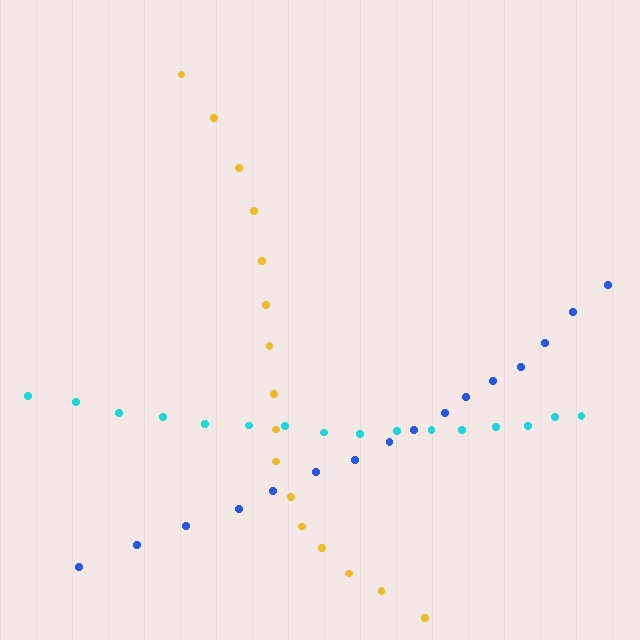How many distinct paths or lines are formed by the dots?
There are 3 distinct paths.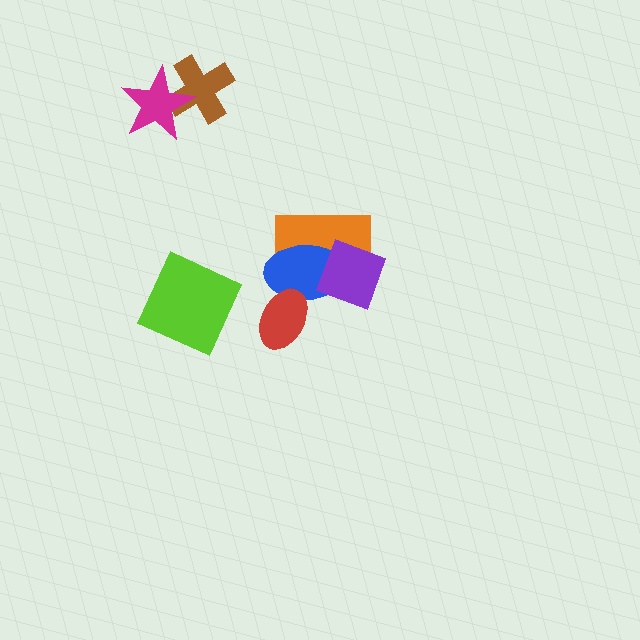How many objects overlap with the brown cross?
1 object overlaps with the brown cross.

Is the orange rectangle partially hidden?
Yes, it is partially covered by another shape.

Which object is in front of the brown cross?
The magenta star is in front of the brown cross.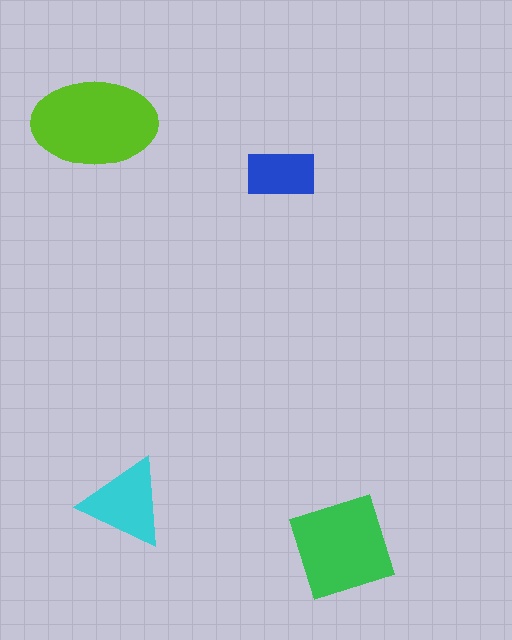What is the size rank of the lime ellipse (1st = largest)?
1st.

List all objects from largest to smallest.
The lime ellipse, the green square, the cyan triangle, the blue rectangle.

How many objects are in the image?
There are 4 objects in the image.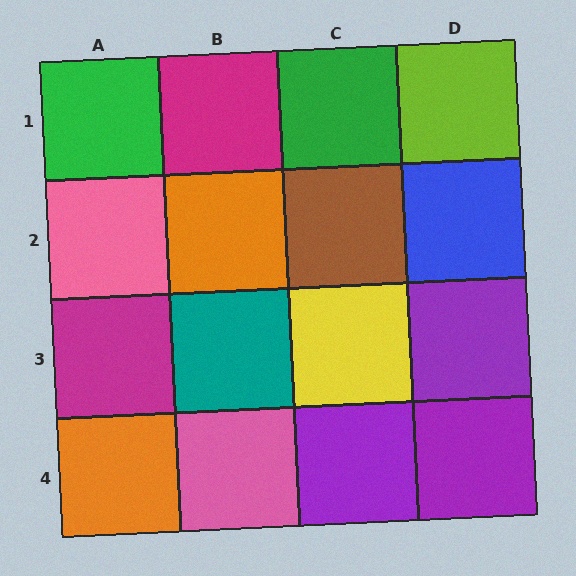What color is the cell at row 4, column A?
Orange.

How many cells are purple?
3 cells are purple.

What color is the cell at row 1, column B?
Magenta.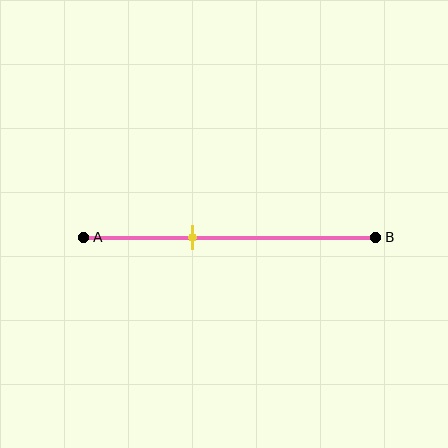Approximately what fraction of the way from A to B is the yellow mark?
The yellow mark is approximately 35% of the way from A to B.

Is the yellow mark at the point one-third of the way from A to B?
No, the mark is at about 35% from A, not at the 33% one-third point.